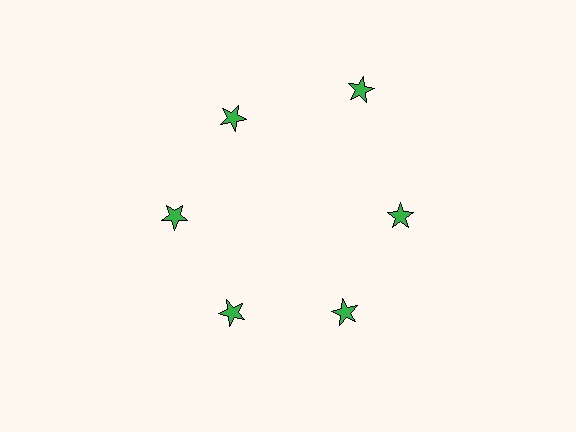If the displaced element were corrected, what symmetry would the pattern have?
It would have 6-fold rotational symmetry — the pattern would map onto itself every 60 degrees.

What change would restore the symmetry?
The symmetry would be restored by moving it inward, back onto the ring so that all 6 stars sit at equal angles and equal distance from the center.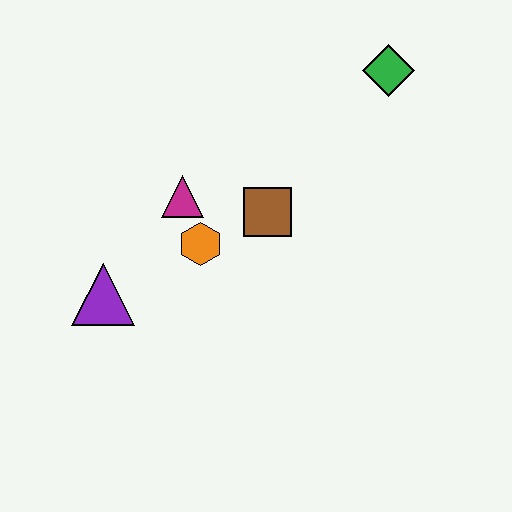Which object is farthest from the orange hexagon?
The green diamond is farthest from the orange hexagon.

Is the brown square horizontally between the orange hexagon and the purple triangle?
No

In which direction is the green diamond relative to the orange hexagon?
The green diamond is to the right of the orange hexagon.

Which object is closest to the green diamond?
The brown square is closest to the green diamond.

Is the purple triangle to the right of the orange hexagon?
No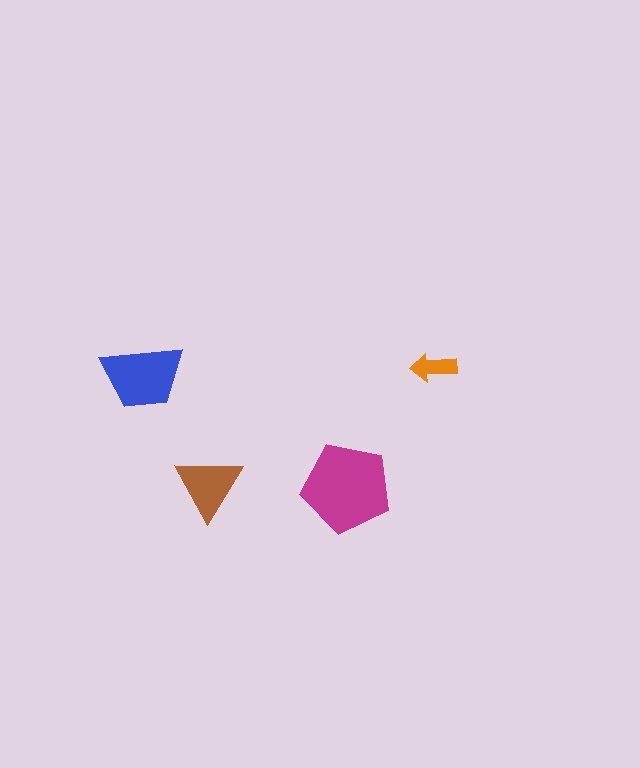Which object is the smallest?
The orange arrow.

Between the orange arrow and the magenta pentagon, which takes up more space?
The magenta pentagon.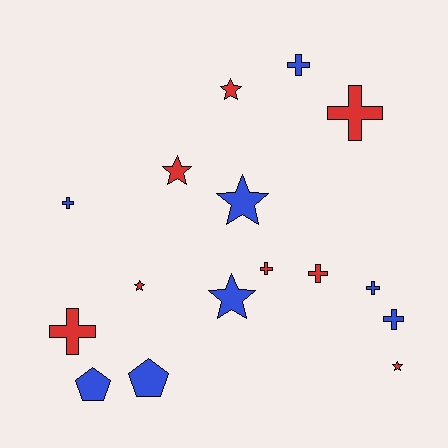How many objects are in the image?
There are 16 objects.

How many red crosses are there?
There are 4 red crosses.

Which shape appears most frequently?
Cross, with 8 objects.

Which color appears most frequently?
Red, with 8 objects.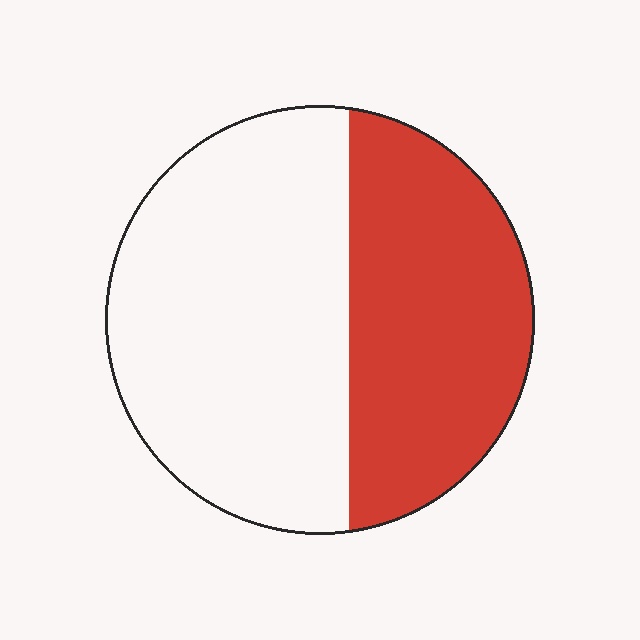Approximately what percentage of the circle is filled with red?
Approximately 40%.